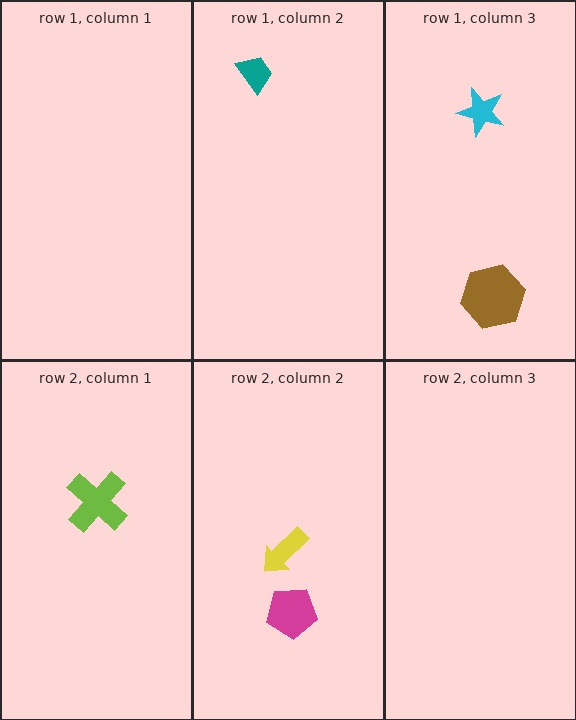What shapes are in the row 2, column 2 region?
The magenta pentagon, the yellow arrow.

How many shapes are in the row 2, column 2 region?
2.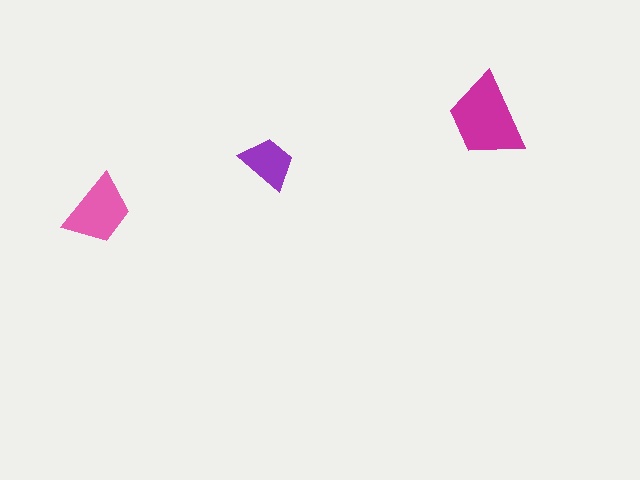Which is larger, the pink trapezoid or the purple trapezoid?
The pink one.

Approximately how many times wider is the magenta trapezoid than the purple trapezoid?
About 1.5 times wider.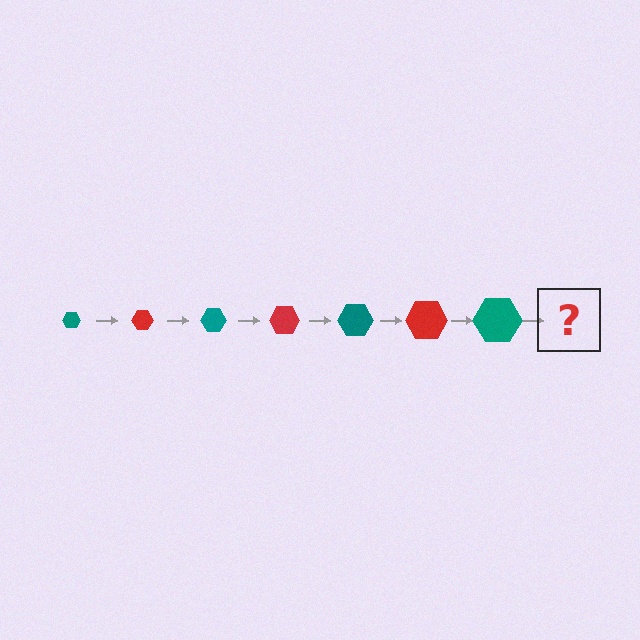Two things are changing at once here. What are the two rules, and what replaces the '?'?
The two rules are that the hexagon grows larger each step and the color cycles through teal and red. The '?' should be a red hexagon, larger than the previous one.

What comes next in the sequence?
The next element should be a red hexagon, larger than the previous one.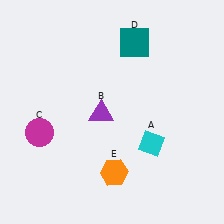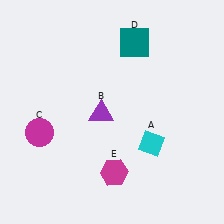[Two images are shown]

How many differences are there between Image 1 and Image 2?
There is 1 difference between the two images.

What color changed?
The hexagon (E) changed from orange in Image 1 to magenta in Image 2.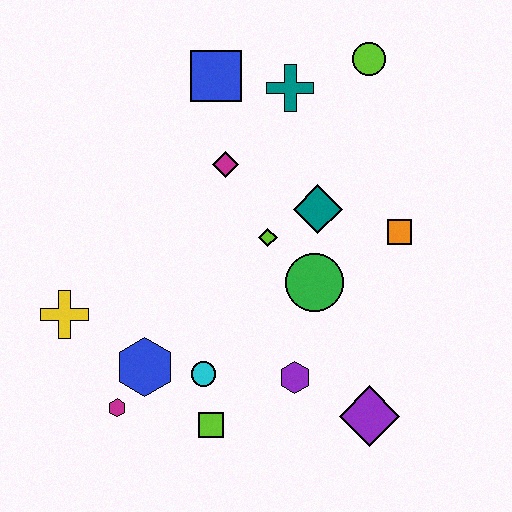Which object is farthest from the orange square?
The yellow cross is farthest from the orange square.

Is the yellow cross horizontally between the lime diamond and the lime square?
No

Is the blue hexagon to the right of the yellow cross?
Yes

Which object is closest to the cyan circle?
The lime square is closest to the cyan circle.